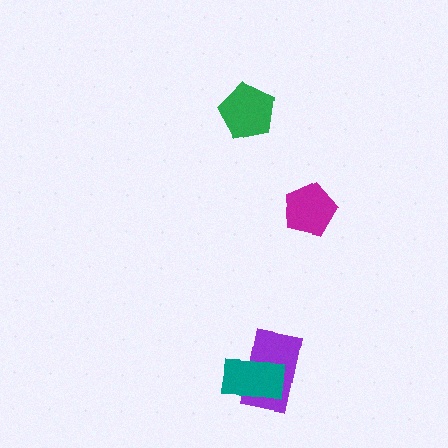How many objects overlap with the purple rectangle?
1 object overlaps with the purple rectangle.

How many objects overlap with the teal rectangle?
1 object overlaps with the teal rectangle.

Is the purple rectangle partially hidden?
Yes, it is partially covered by another shape.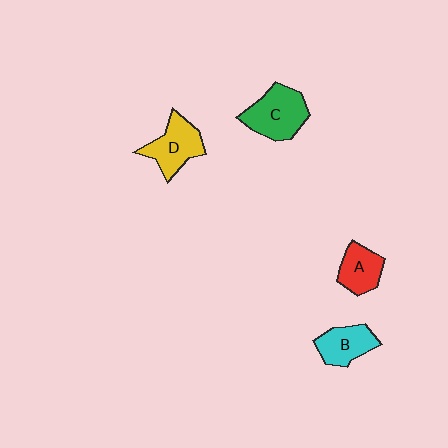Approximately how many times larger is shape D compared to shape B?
Approximately 1.2 times.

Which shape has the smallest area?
Shape A (red).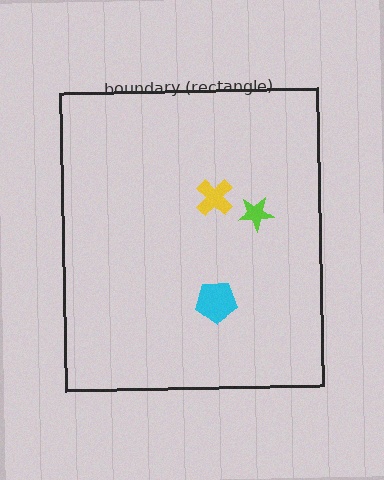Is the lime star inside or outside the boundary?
Inside.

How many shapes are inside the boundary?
3 inside, 0 outside.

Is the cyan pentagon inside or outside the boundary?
Inside.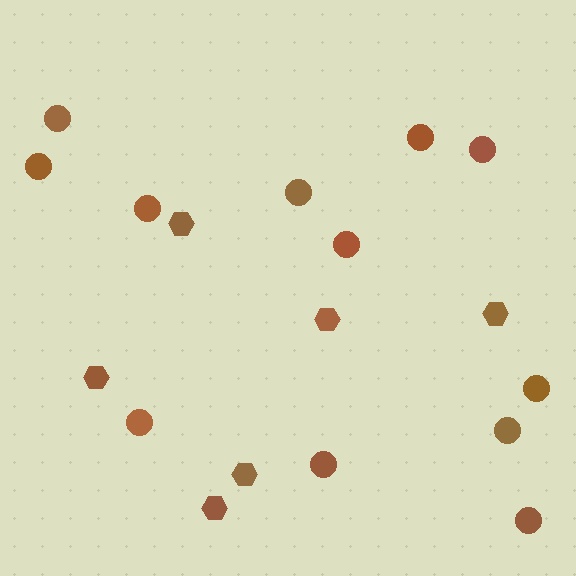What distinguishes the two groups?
There are 2 groups: one group of circles (12) and one group of hexagons (6).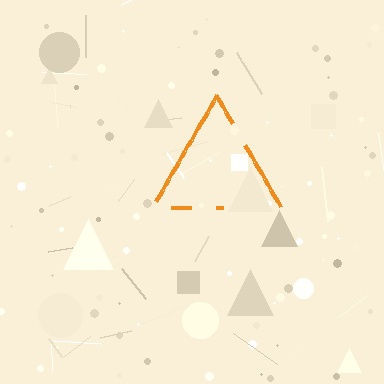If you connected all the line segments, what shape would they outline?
They would outline a triangle.